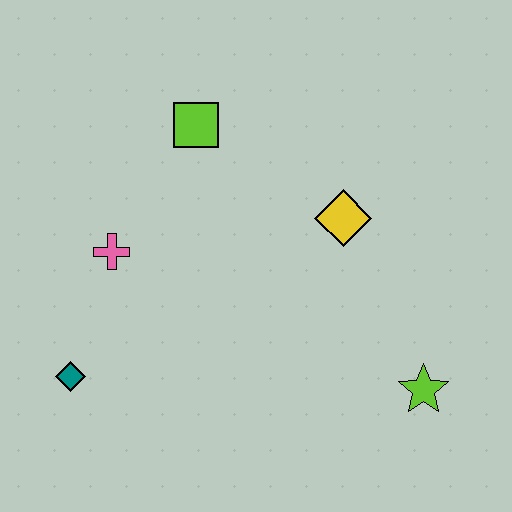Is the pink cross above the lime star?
Yes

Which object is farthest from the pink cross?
The lime star is farthest from the pink cross.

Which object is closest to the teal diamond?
The pink cross is closest to the teal diamond.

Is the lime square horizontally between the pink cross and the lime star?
Yes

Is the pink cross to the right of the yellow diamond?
No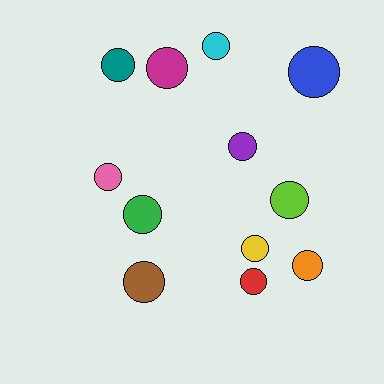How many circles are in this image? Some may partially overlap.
There are 12 circles.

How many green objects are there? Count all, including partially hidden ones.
There is 1 green object.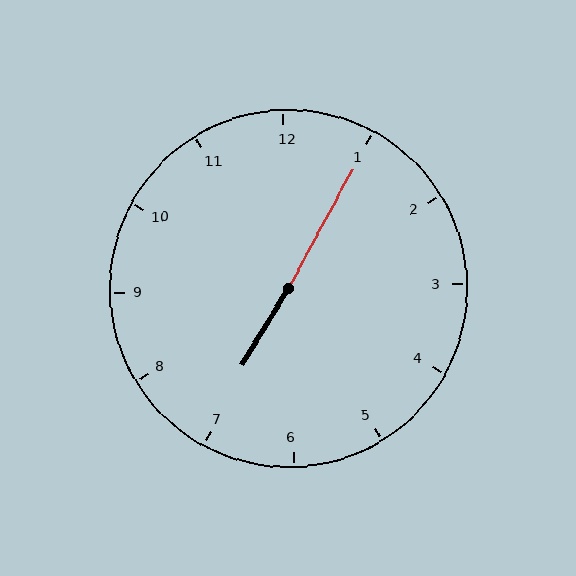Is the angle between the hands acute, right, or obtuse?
It is obtuse.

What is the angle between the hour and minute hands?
Approximately 178 degrees.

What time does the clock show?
7:05.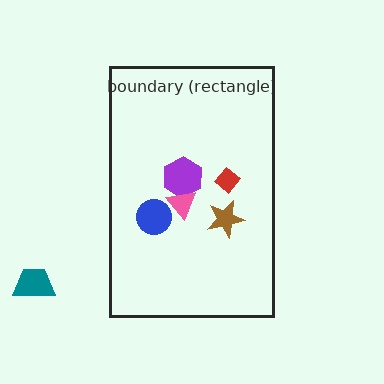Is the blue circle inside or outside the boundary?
Inside.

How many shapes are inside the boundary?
5 inside, 1 outside.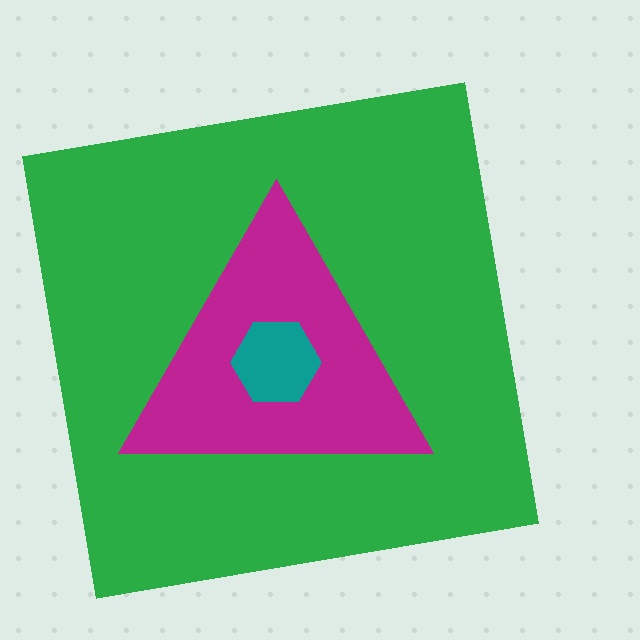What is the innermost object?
The teal hexagon.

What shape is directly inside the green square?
The magenta triangle.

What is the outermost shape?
The green square.